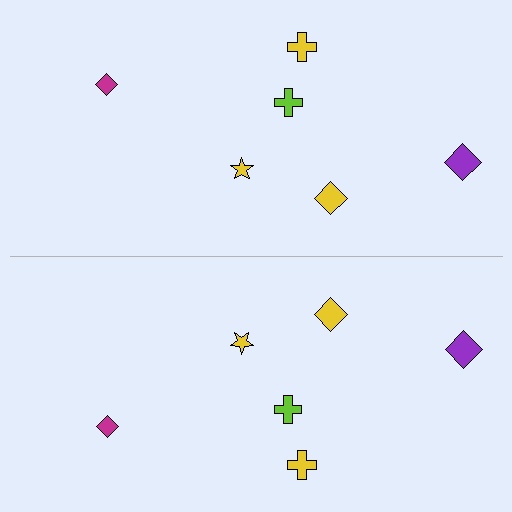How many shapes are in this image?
There are 12 shapes in this image.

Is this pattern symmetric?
Yes, this pattern has bilateral (reflection) symmetry.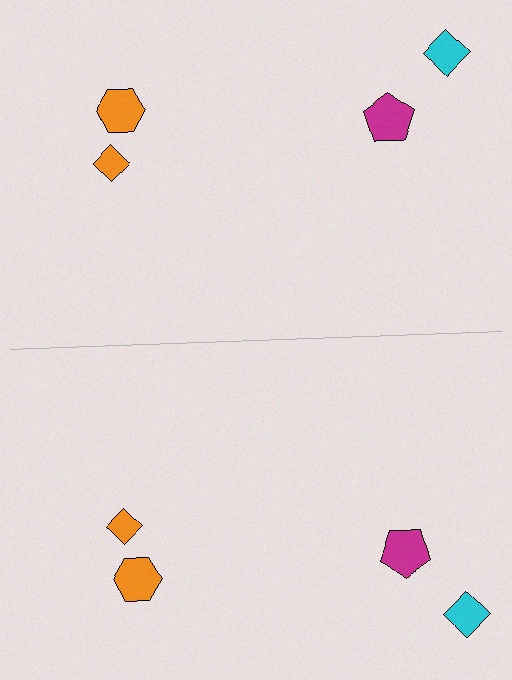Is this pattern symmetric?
Yes, this pattern has bilateral (reflection) symmetry.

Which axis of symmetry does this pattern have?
The pattern has a horizontal axis of symmetry running through the center of the image.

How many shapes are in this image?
There are 8 shapes in this image.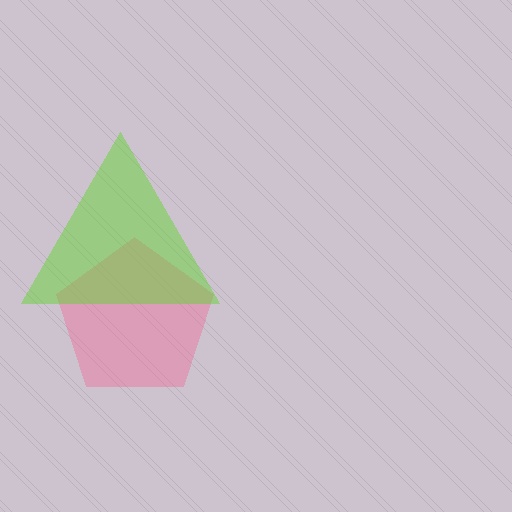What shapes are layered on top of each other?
The layered shapes are: a pink pentagon, a lime triangle.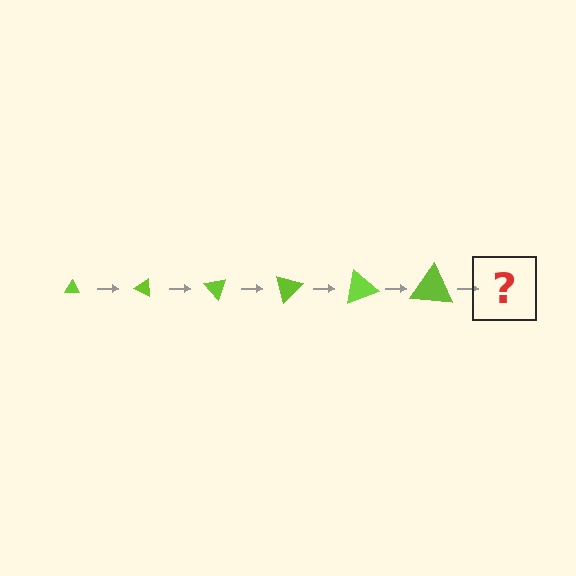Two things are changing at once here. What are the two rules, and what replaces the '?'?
The two rules are that the triangle grows larger each step and it rotates 25 degrees each step. The '?' should be a triangle, larger than the previous one and rotated 150 degrees from the start.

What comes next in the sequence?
The next element should be a triangle, larger than the previous one and rotated 150 degrees from the start.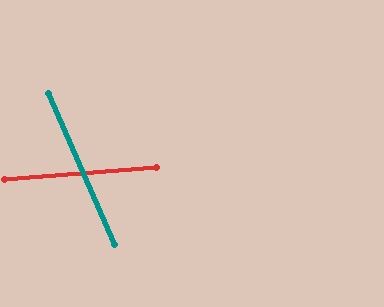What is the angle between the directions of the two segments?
Approximately 71 degrees.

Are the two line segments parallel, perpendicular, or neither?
Neither parallel nor perpendicular — they differ by about 71°.